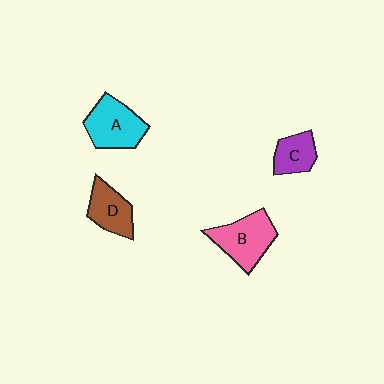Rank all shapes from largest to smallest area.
From largest to smallest: B (pink), A (cyan), D (brown), C (purple).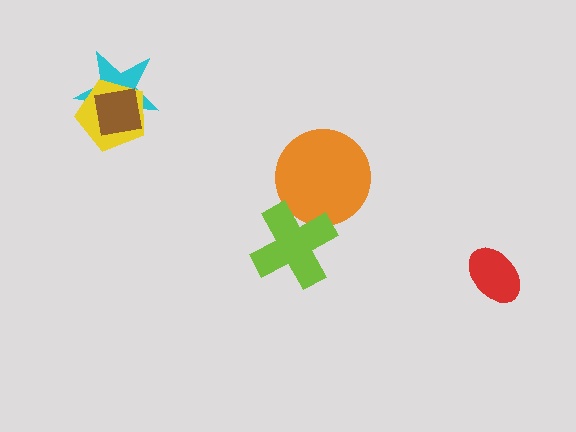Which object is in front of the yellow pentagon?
The brown square is in front of the yellow pentagon.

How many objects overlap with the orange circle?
1 object overlaps with the orange circle.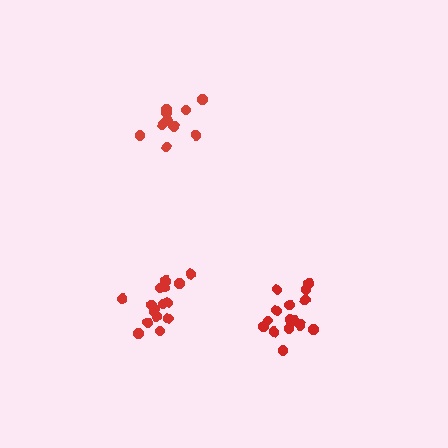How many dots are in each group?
Group 1: 12 dots, Group 2: 16 dots, Group 3: 16 dots (44 total).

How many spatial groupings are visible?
There are 3 spatial groupings.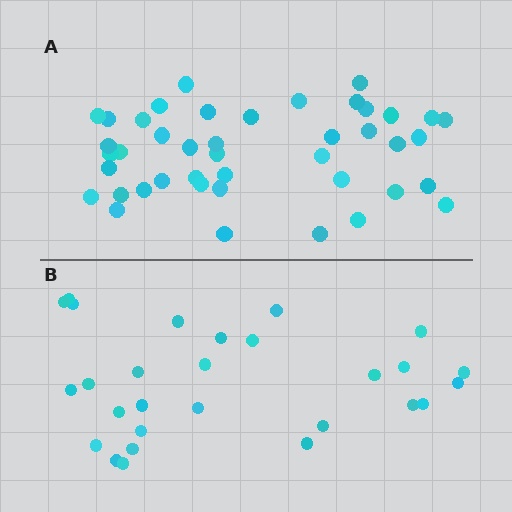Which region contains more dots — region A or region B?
Region A (the top region) has more dots.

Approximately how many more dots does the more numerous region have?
Region A has approximately 15 more dots than region B.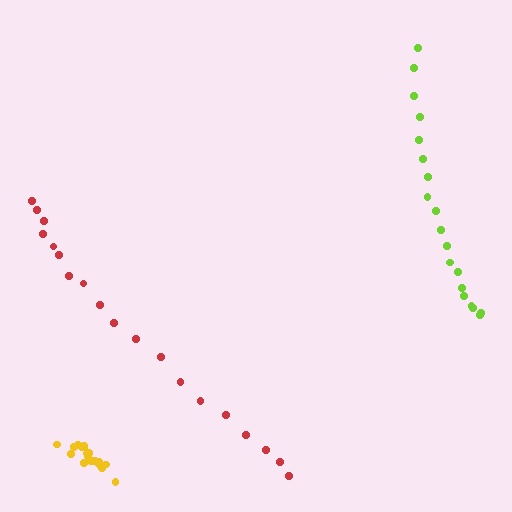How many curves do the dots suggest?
There are 3 distinct paths.